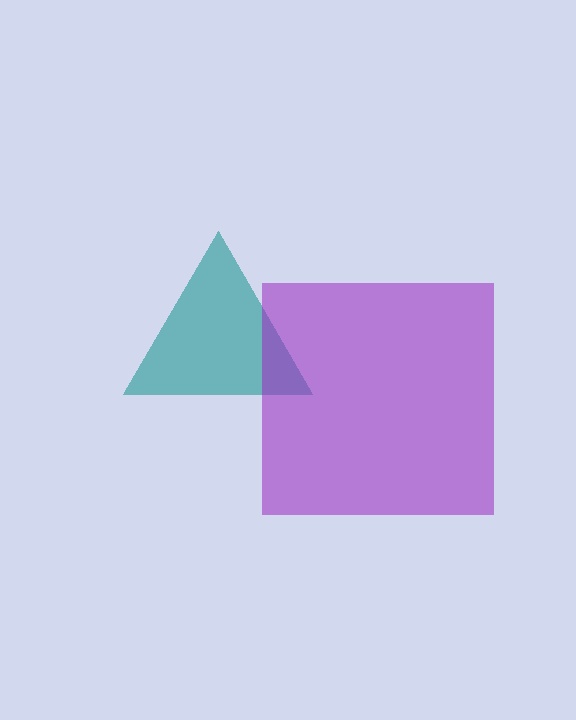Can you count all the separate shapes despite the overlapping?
Yes, there are 2 separate shapes.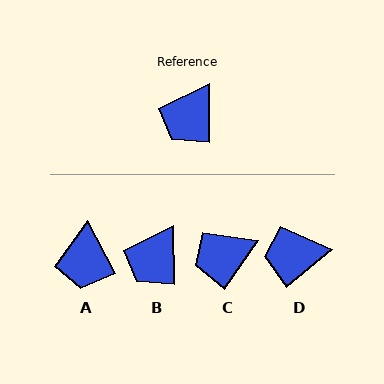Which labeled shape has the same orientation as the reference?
B.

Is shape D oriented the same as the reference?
No, it is off by about 50 degrees.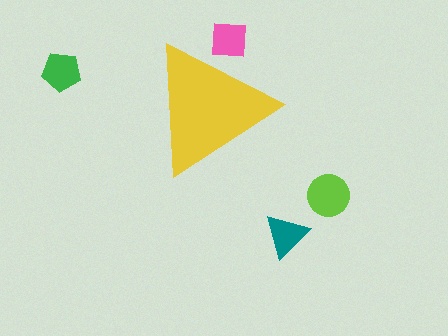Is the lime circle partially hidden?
No, the lime circle is fully visible.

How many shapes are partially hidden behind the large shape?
1 shape is partially hidden.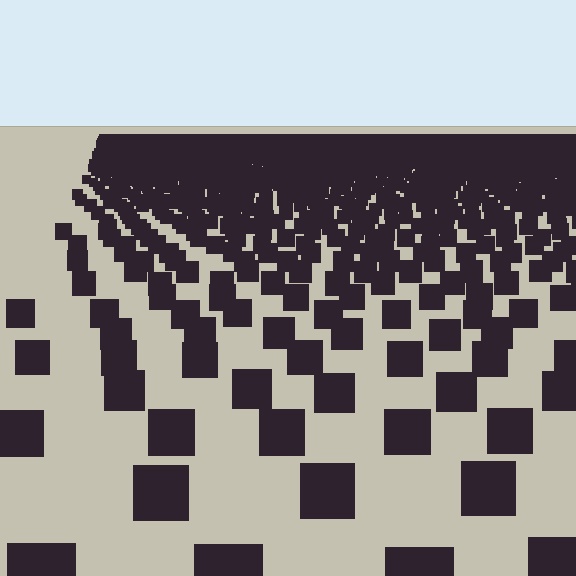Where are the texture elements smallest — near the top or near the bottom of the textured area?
Near the top.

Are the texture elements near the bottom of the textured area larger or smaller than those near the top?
Larger. Near the bottom, elements are closer to the viewer and appear at a bigger on-screen size.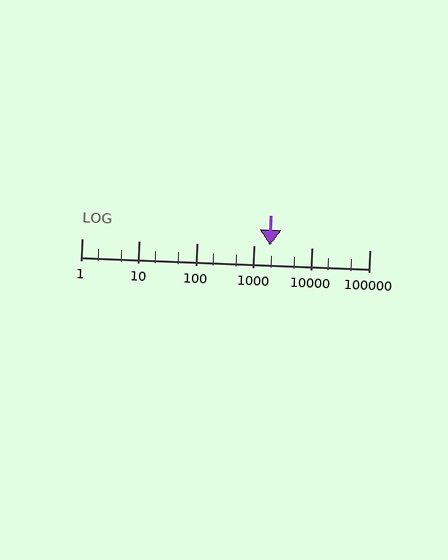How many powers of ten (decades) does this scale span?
The scale spans 5 decades, from 1 to 100000.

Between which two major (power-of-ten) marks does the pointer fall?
The pointer is between 1000 and 10000.